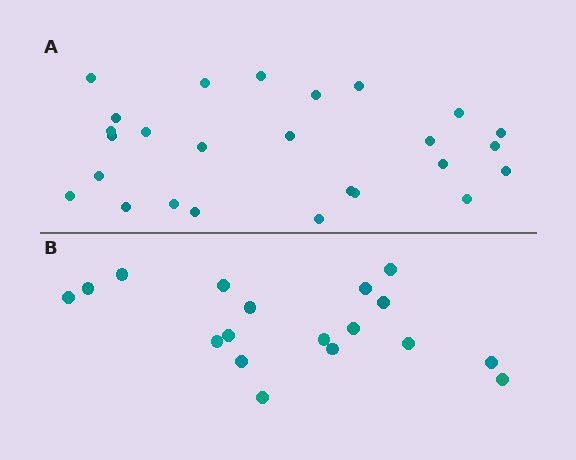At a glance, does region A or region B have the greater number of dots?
Region A (the top region) has more dots.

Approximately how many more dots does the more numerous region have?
Region A has roughly 8 or so more dots than region B.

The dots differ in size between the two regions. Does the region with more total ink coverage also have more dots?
No. Region B has more total ink coverage because its dots are larger, but region A actually contains more individual dots. Total area can be misleading — the number of items is what matters here.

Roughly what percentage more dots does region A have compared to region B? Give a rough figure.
About 45% more.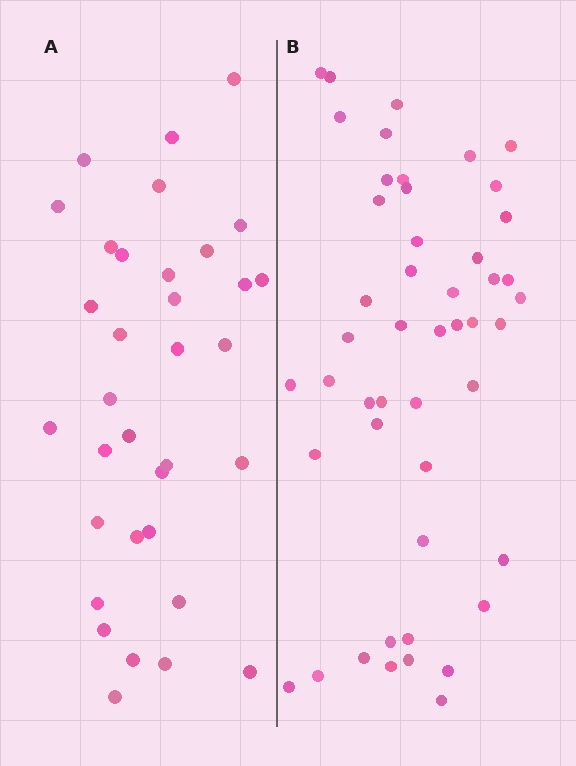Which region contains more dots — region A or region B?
Region B (the right region) has more dots.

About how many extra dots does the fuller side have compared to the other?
Region B has approximately 15 more dots than region A.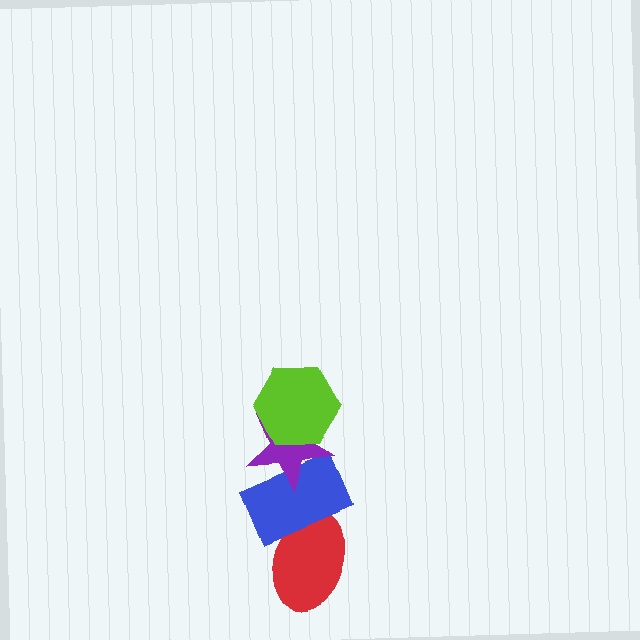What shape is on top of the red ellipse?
The blue rectangle is on top of the red ellipse.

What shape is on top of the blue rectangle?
The purple star is on top of the blue rectangle.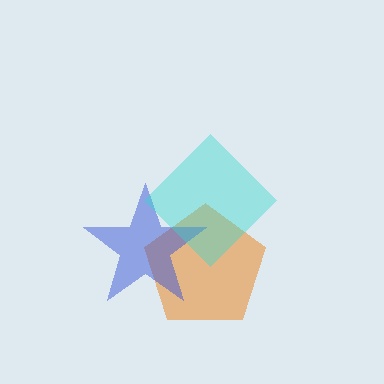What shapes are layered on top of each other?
The layered shapes are: an orange pentagon, a blue star, a cyan diamond.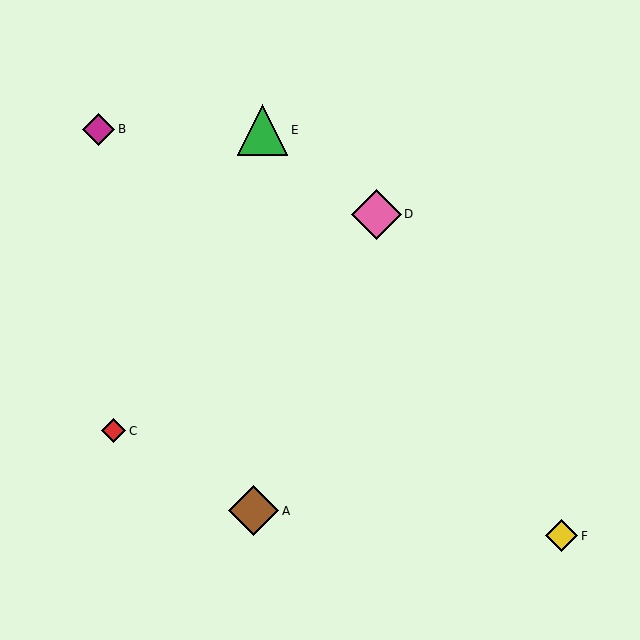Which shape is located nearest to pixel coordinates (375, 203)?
The pink diamond (labeled D) at (376, 214) is nearest to that location.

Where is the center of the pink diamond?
The center of the pink diamond is at (376, 214).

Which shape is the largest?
The green triangle (labeled E) is the largest.